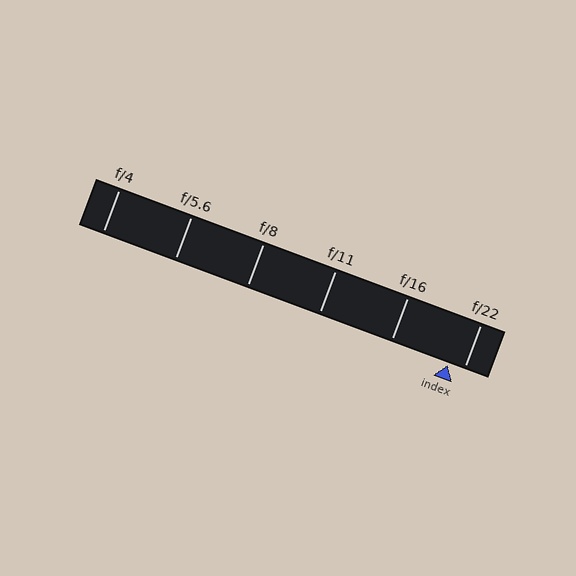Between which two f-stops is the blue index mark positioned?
The index mark is between f/16 and f/22.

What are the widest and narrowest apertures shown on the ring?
The widest aperture shown is f/4 and the narrowest is f/22.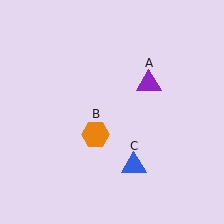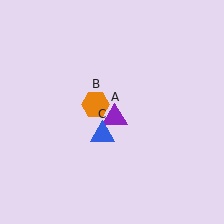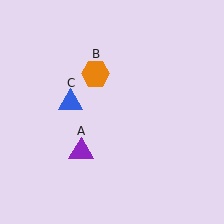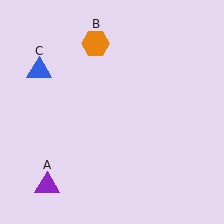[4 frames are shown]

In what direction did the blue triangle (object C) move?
The blue triangle (object C) moved up and to the left.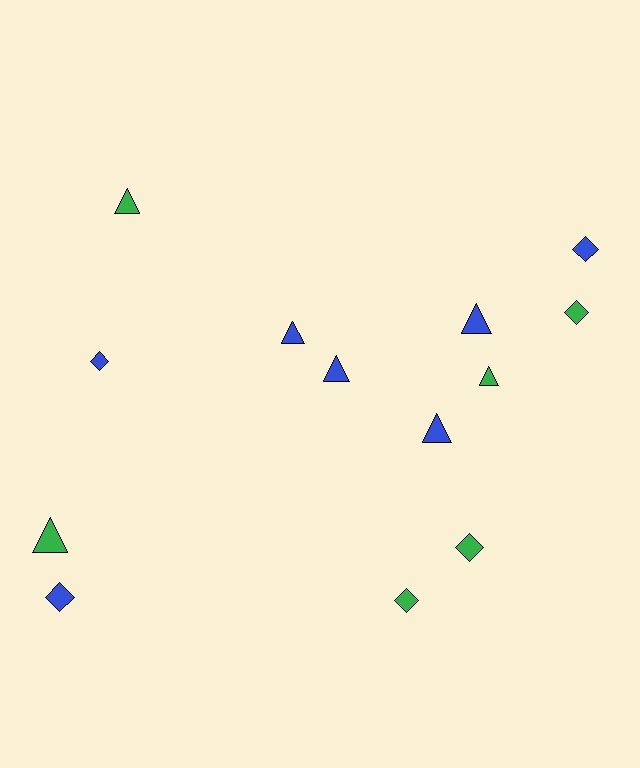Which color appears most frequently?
Blue, with 7 objects.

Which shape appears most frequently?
Triangle, with 7 objects.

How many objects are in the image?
There are 13 objects.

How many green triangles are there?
There are 3 green triangles.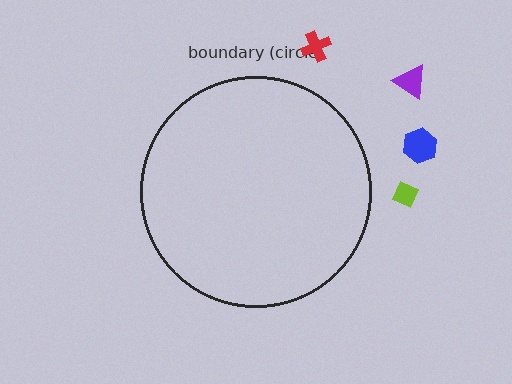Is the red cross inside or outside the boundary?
Outside.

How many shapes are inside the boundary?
0 inside, 4 outside.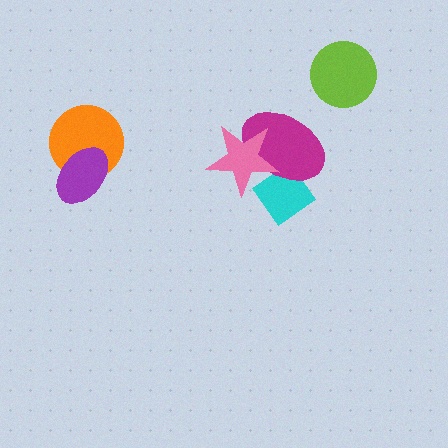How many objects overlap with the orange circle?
1 object overlaps with the orange circle.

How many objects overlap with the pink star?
2 objects overlap with the pink star.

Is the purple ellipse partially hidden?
No, no other shape covers it.